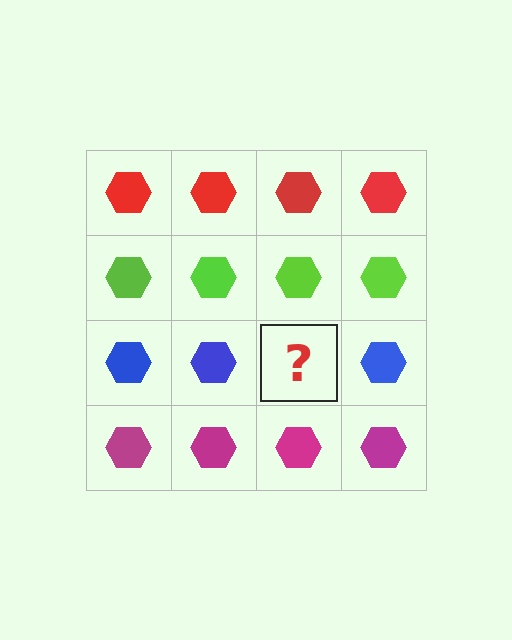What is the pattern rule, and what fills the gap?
The rule is that each row has a consistent color. The gap should be filled with a blue hexagon.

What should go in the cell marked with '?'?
The missing cell should contain a blue hexagon.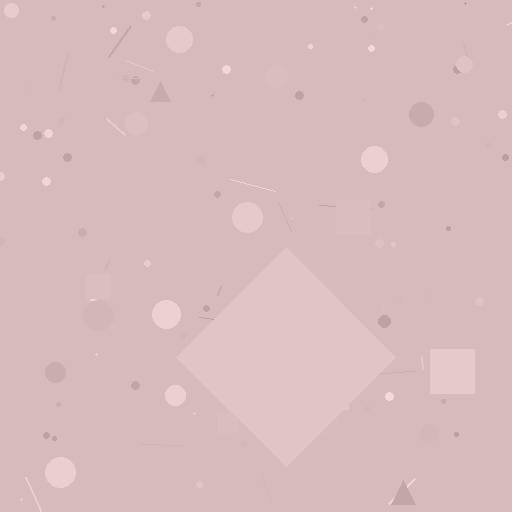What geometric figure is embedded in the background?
A diamond is embedded in the background.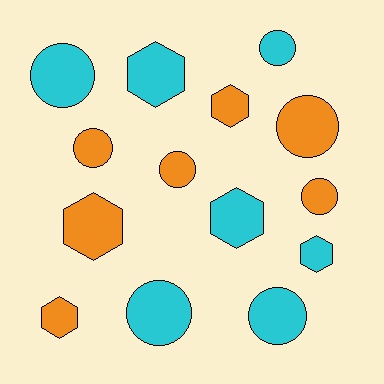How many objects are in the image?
There are 14 objects.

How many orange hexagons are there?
There are 3 orange hexagons.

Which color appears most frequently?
Cyan, with 7 objects.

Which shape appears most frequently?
Circle, with 8 objects.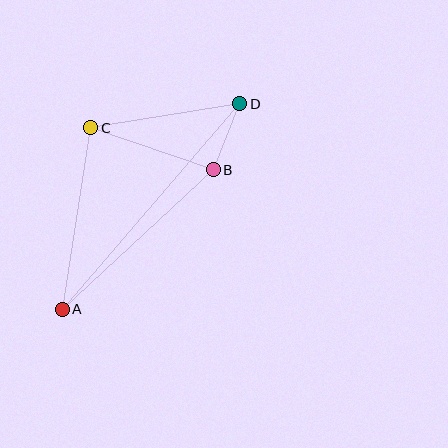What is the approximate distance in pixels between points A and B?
The distance between A and B is approximately 206 pixels.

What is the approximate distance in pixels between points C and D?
The distance between C and D is approximately 151 pixels.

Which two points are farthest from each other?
Points A and D are farthest from each other.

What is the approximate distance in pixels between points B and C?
The distance between B and C is approximately 129 pixels.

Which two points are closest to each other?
Points B and D are closest to each other.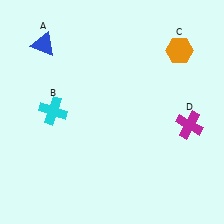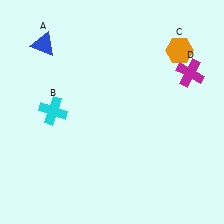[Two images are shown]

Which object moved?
The magenta cross (D) moved up.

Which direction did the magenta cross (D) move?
The magenta cross (D) moved up.